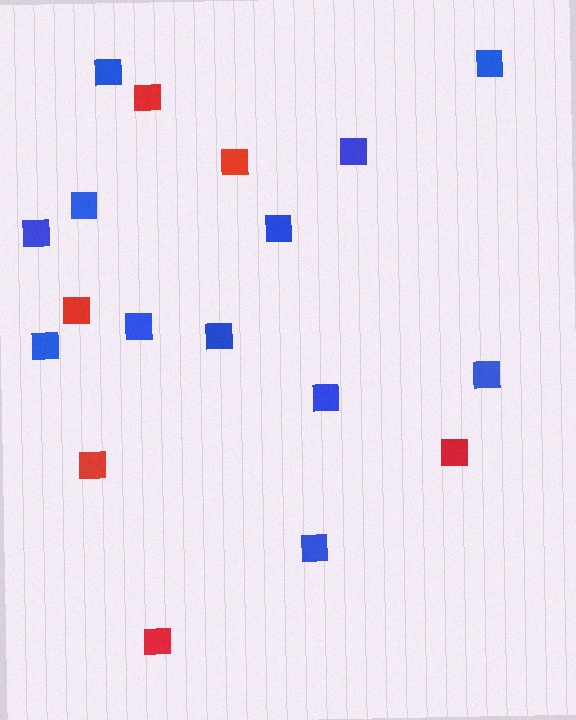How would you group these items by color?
There are 2 groups: one group of blue squares (12) and one group of red squares (6).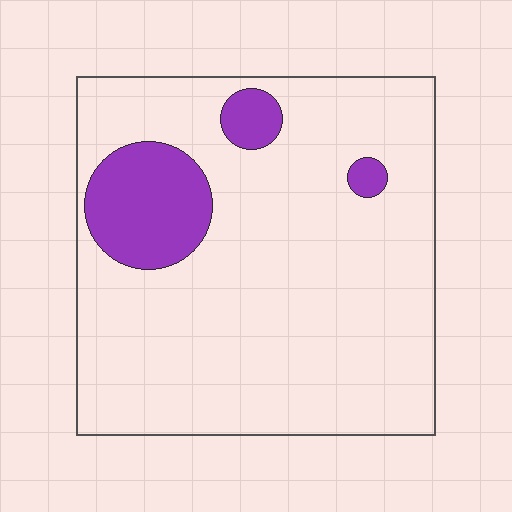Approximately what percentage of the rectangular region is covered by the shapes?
Approximately 15%.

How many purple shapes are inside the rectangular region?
3.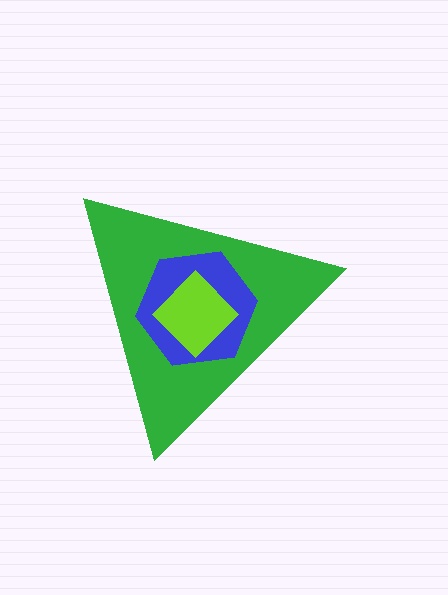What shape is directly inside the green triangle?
The blue hexagon.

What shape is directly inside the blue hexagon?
The lime diamond.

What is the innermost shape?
The lime diamond.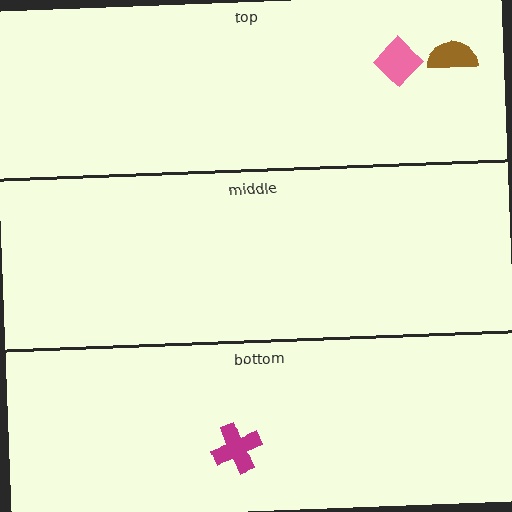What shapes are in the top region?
The pink diamond, the brown semicircle.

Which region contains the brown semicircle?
The top region.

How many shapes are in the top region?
2.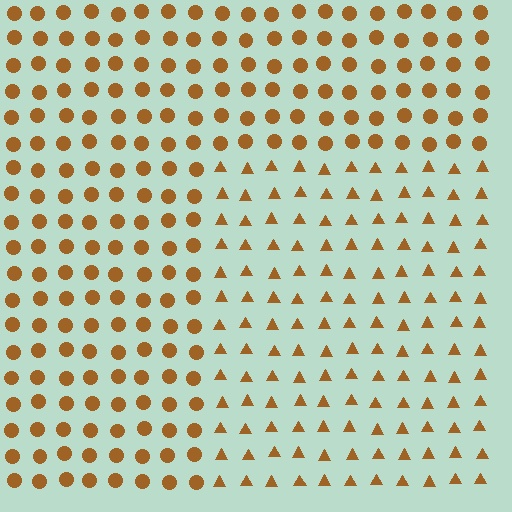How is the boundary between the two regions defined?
The boundary is defined by a change in element shape: triangles inside vs. circles outside. All elements share the same color and spacing.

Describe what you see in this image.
The image is filled with small brown elements arranged in a uniform grid. A rectangle-shaped region contains triangles, while the surrounding area contains circles. The boundary is defined purely by the change in element shape.